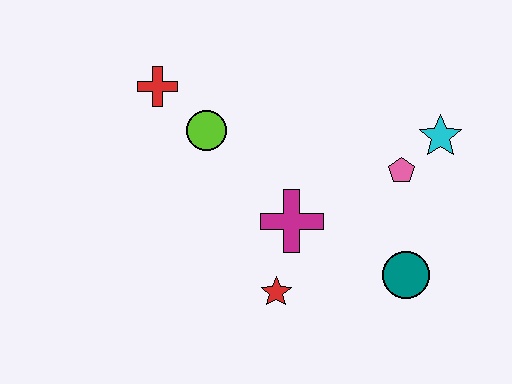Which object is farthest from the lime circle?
The teal circle is farthest from the lime circle.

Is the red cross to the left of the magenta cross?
Yes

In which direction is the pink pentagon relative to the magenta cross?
The pink pentagon is to the right of the magenta cross.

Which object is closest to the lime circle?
The red cross is closest to the lime circle.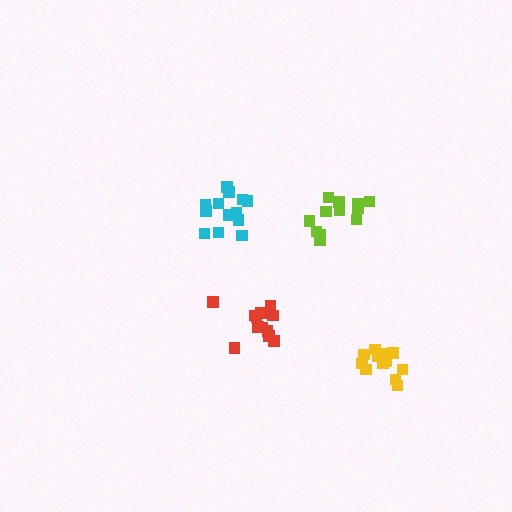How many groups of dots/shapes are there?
There are 4 groups.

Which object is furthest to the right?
The yellow cluster is rightmost.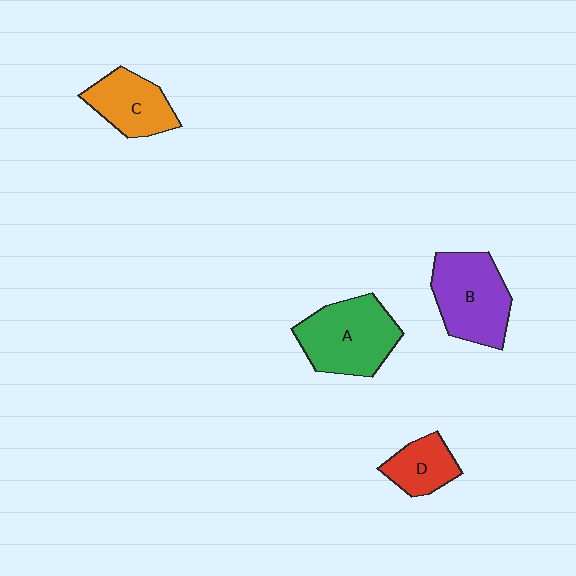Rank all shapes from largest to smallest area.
From largest to smallest: A (green), B (purple), C (orange), D (red).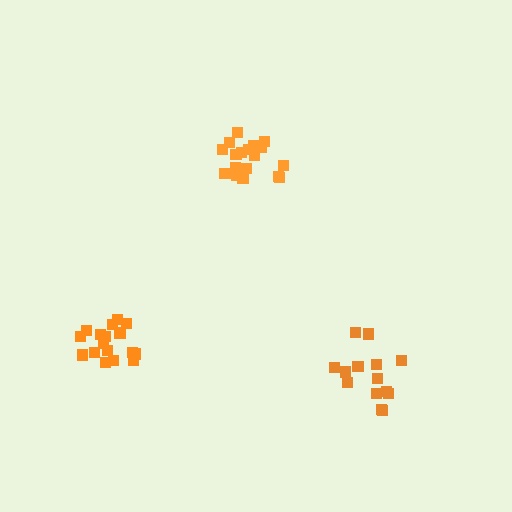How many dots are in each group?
Group 1: 17 dots, Group 2: 19 dots, Group 3: 14 dots (50 total).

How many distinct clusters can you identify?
There are 3 distinct clusters.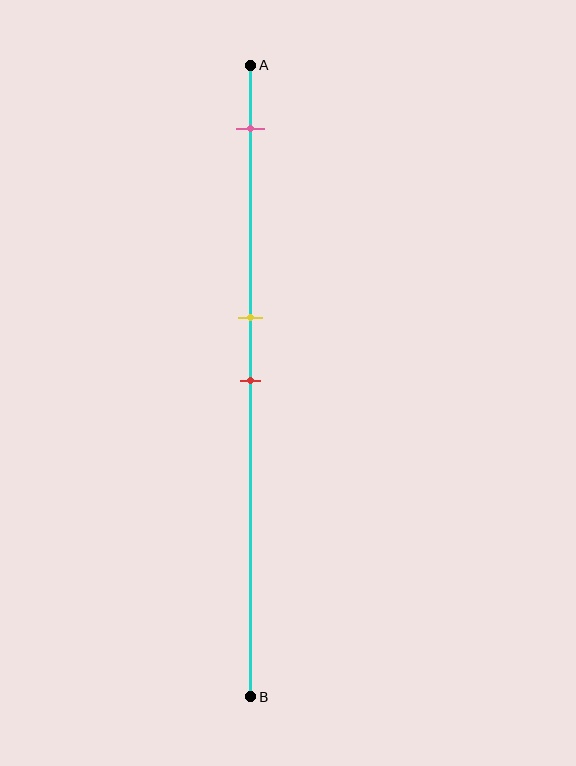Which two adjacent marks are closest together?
The yellow and red marks are the closest adjacent pair.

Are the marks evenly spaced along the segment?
No, the marks are not evenly spaced.